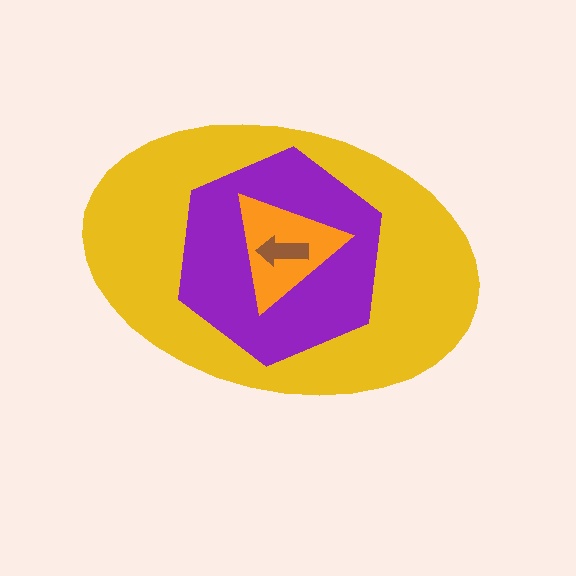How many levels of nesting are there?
4.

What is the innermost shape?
The brown arrow.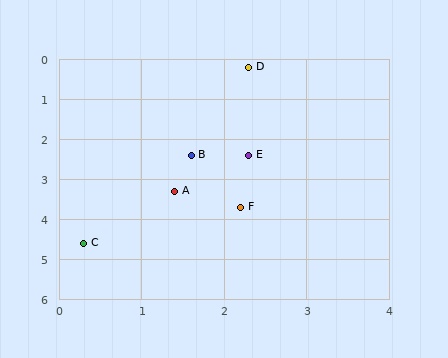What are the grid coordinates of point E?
Point E is at approximately (2.3, 2.4).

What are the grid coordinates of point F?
Point F is at approximately (2.2, 3.7).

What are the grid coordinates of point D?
Point D is at approximately (2.3, 0.2).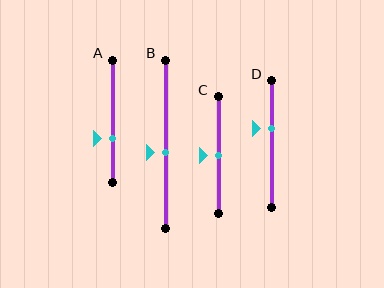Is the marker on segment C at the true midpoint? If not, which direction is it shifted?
Yes, the marker on segment C is at the true midpoint.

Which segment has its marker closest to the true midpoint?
Segment C has its marker closest to the true midpoint.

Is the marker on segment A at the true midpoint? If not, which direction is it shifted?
No, the marker on segment A is shifted downward by about 14% of the segment length.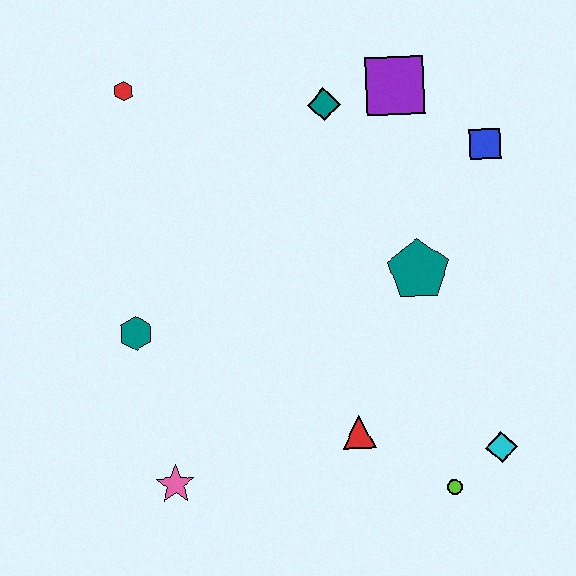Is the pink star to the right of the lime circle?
No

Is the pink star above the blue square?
No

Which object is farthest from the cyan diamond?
The red hexagon is farthest from the cyan diamond.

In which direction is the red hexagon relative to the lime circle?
The red hexagon is above the lime circle.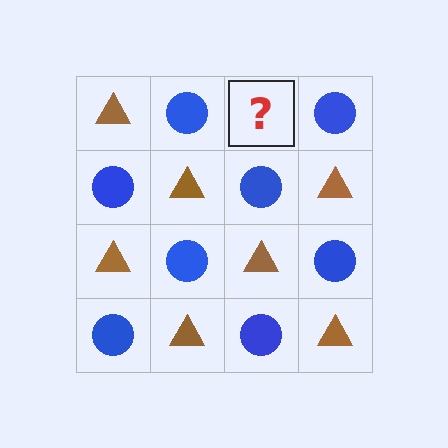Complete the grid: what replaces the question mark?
The question mark should be replaced with a brown triangle.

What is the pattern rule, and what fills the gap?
The rule is that it alternates brown triangle and blue circle in a checkerboard pattern. The gap should be filled with a brown triangle.